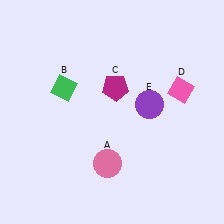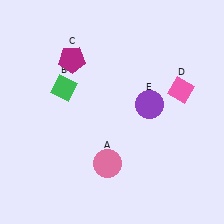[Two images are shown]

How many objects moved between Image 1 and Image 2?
1 object moved between the two images.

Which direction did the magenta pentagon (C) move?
The magenta pentagon (C) moved left.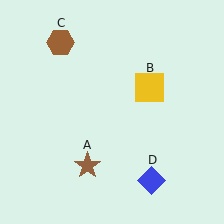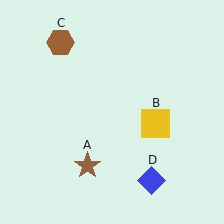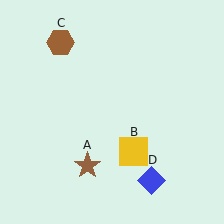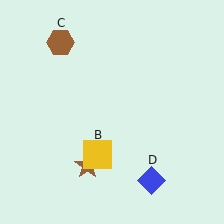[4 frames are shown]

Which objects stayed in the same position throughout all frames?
Brown star (object A) and brown hexagon (object C) and blue diamond (object D) remained stationary.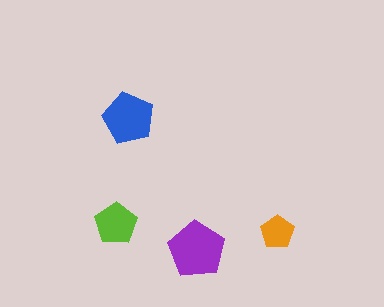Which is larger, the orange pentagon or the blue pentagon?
The blue one.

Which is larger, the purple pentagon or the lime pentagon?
The purple one.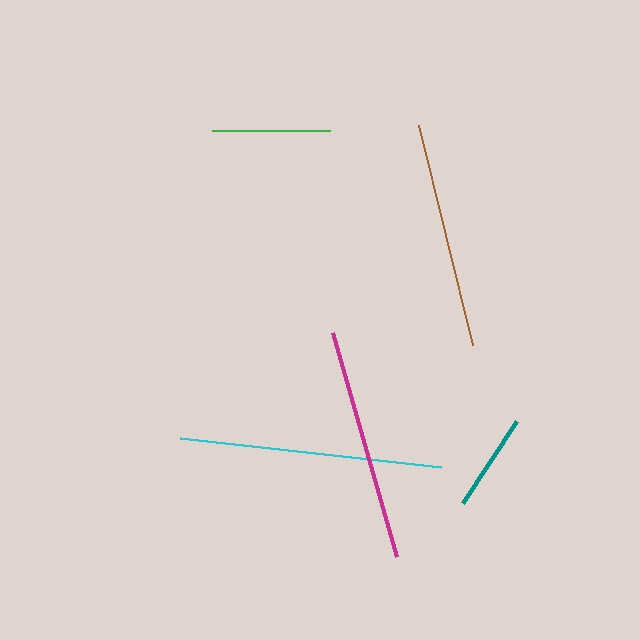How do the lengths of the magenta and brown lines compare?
The magenta and brown lines are approximately the same length.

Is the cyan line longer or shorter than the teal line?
The cyan line is longer than the teal line.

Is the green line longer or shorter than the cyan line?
The cyan line is longer than the green line.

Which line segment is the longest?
The cyan line is the longest at approximately 262 pixels.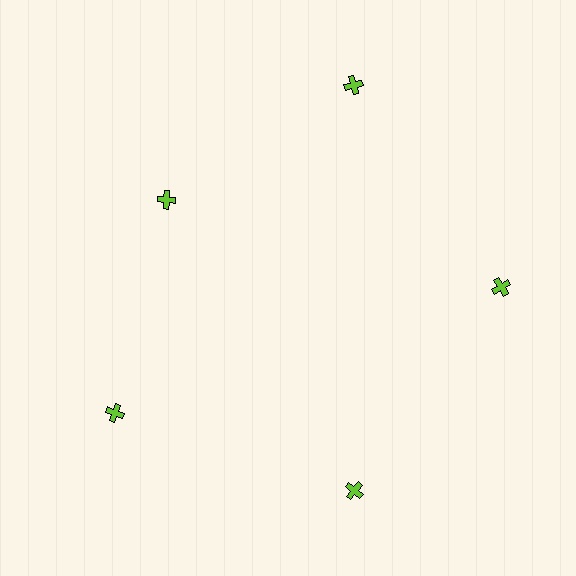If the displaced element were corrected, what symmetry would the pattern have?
It would have 5-fold rotational symmetry — the pattern would map onto itself every 72 degrees.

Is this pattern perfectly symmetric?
No. The 5 lime crosses are arranged in a ring, but one element near the 10 o'clock position is pulled inward toward the center, breaking the 5-fold rotational symmetry.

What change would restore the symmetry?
The symmetry would be restored by moving it outward, back onto the ring so that all 5 crosses sit at equal angles and equal distance from the center.